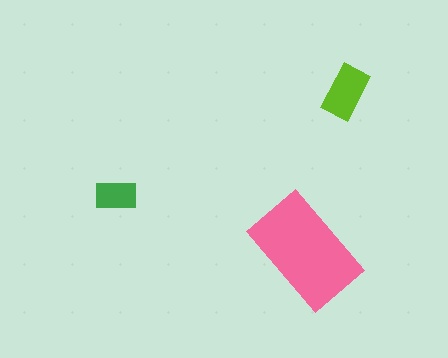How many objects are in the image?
There are 3 objects in the image.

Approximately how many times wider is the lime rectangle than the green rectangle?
About 1.5 times wider.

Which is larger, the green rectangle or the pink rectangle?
The pink one.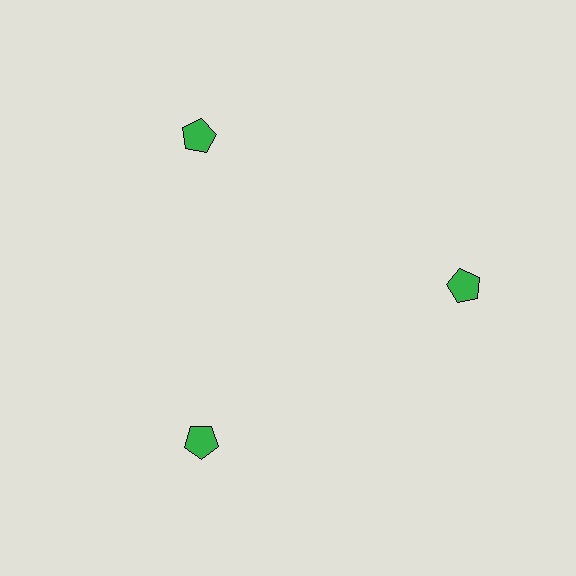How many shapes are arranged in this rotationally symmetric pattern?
There are 3 shapes, arranged in 3 groups of 1.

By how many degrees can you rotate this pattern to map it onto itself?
The pattern maps onto itself every 120 degrees of rotation.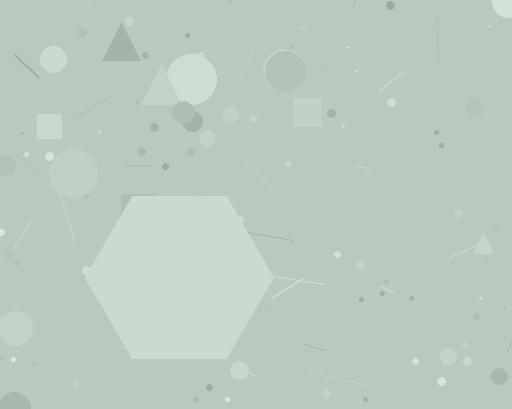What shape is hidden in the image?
A hexagon is hidden in the image.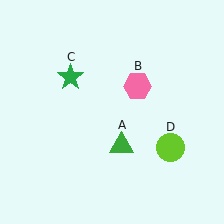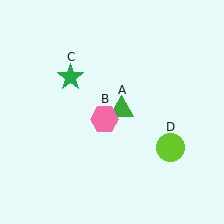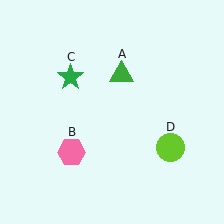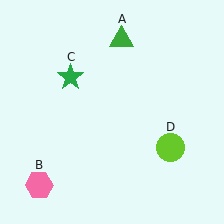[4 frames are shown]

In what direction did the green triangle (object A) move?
The green triangle (object A) moved up.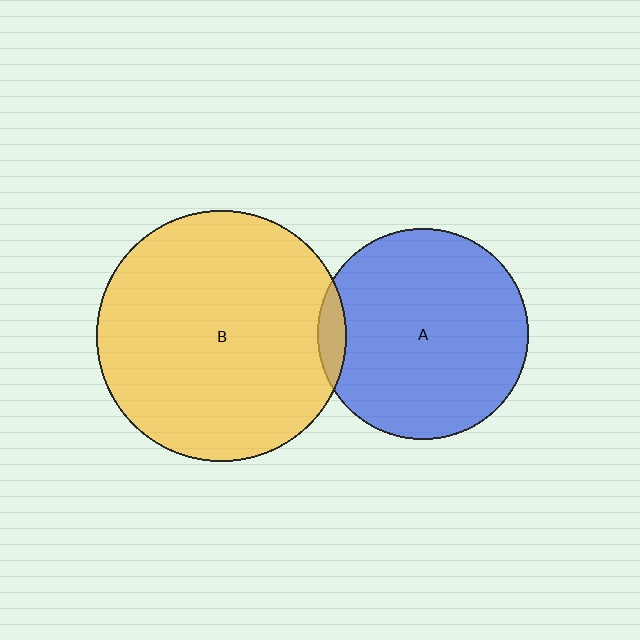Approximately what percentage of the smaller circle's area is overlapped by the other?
Approximately 5%.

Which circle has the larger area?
Circle B (yellow).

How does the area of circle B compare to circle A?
Approximately 1.4 times.